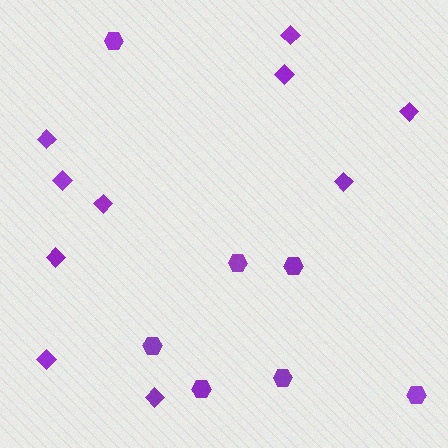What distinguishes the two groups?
There are 2 groups: one group of diamonds (10) and one group of hexagons (7).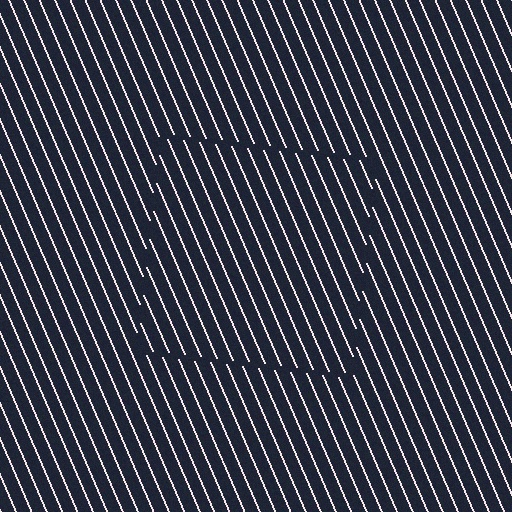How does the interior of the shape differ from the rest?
The interior of the shape contains the same grating, shifted by half a period — the contour is defined by the phase discontinuity where line-ends from the inner and outer gratings abut.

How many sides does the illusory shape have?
4 sides — the line-ends trace a square.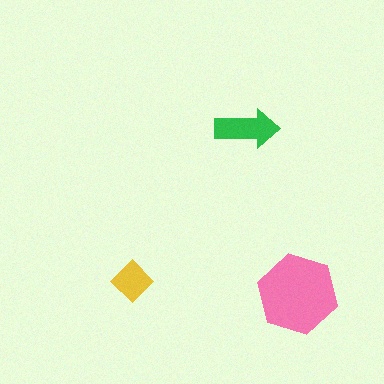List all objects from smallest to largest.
The yellow diamond, the green arrow, the pink hexagon.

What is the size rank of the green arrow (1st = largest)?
2nd.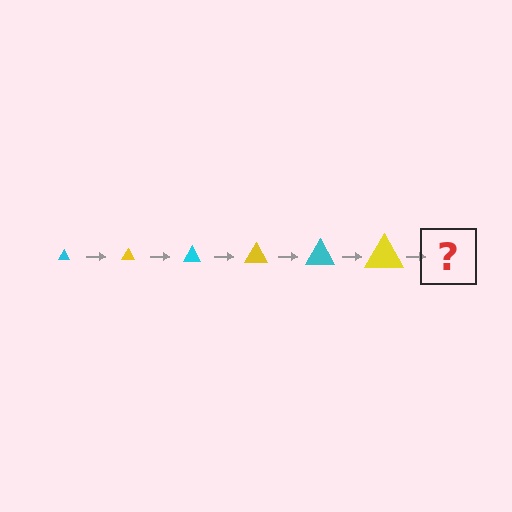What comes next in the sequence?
The next element should be a cyan triangle, larger than the previous one.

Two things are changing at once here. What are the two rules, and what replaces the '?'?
The two rules are that the triangle grows larger each step and the color cycles through cyan and yellow. The '?' should be a cyan triangle, larger than the previous one.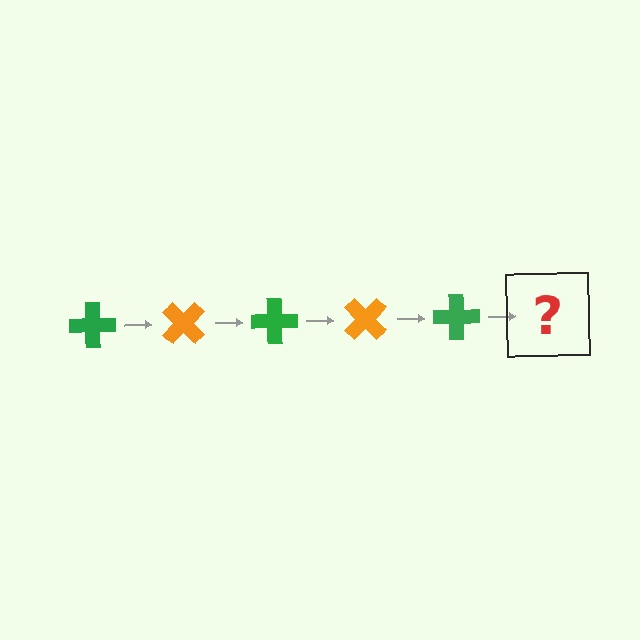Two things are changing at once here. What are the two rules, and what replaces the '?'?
The two rules are that it rotates 45 degrees each step and the color cycles through green and orange. The '?' should be an orange cross, rotated 225 degrees from the start.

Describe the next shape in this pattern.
It should be an orange cross, rotated 225 degrees from the start.